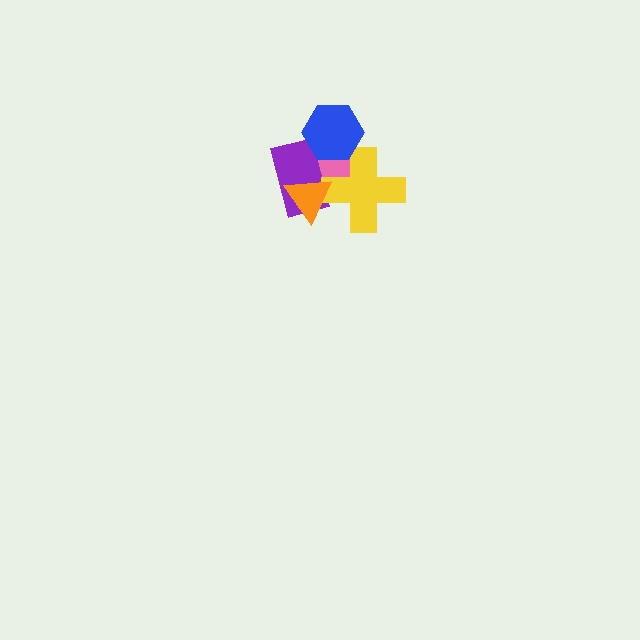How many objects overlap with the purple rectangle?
4 objects overlap with the purple rectangle.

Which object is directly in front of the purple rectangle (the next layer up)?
The yellow cross is directly in front of the purple rectangle.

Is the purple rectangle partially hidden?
Yes, it is partially covered by another shape.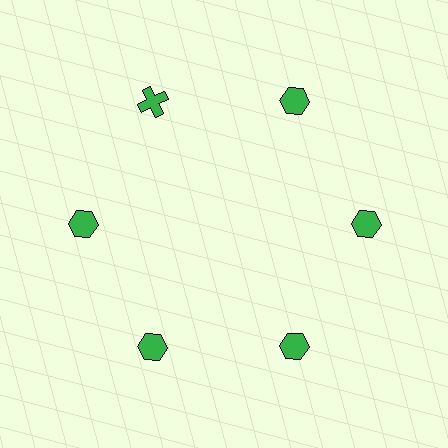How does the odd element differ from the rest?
It has a different shape: cross instead of hexagon.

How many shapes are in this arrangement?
There are 6 shapes arranged in a ring pattern.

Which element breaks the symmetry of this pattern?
The green cross at roughly the 11 o'clock position breaks the symmetry. All other shapes are green hexagons.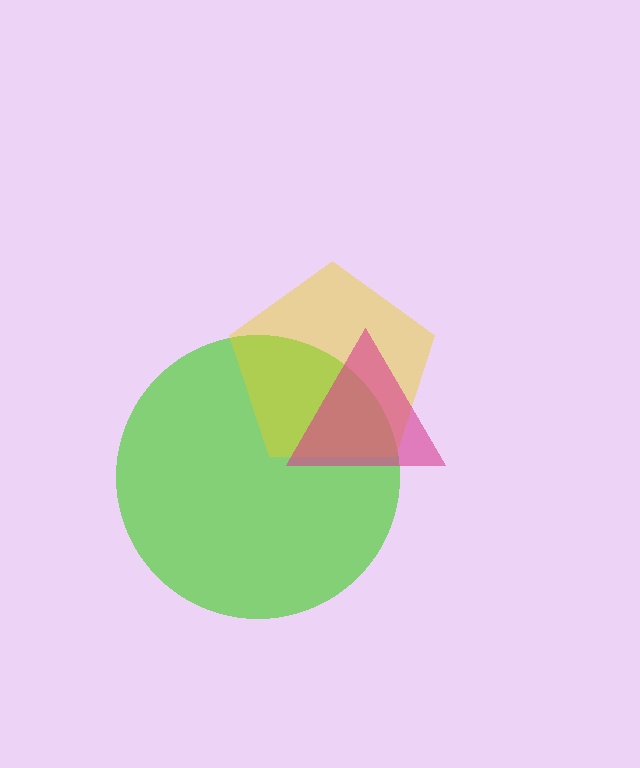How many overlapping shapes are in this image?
There are 3 overlapping shapes in the image.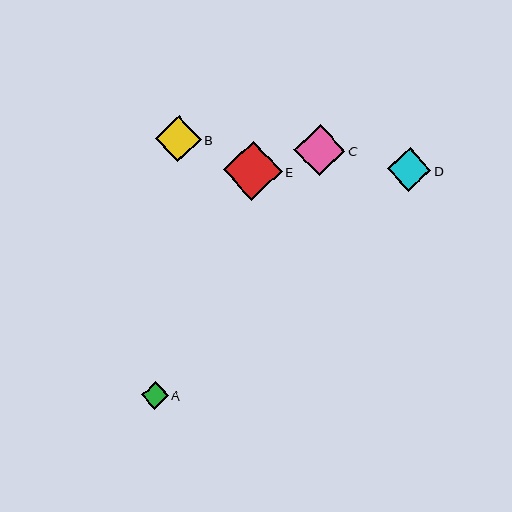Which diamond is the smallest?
Diamond A is the smallest with a size of approximately 27 pixels.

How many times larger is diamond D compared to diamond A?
Diamond D is approximately 1.6 times the size of diamond A.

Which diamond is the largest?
Diamond E is the largest with a size of approximately 59 pixels.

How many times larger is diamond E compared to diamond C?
Diamond E is approximately 1.2 times the size of diamond C.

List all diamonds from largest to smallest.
From largest to smallest: E, C, B, D, A.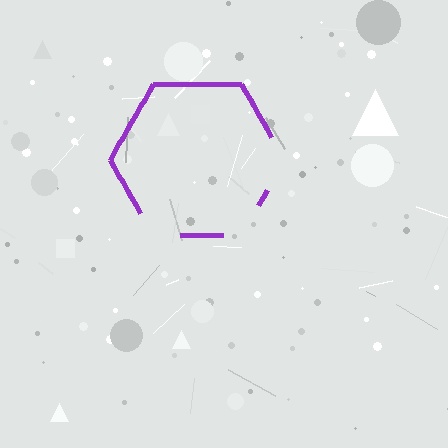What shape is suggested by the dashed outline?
The dashed outline suggests a hexagon.